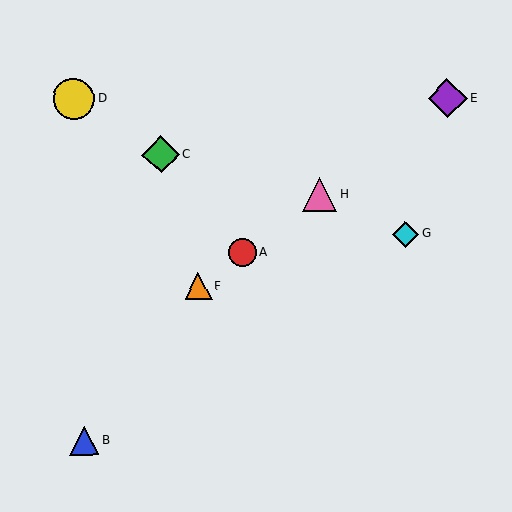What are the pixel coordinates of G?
Object G is at (405, 234).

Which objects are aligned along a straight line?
Objects A, E, F, H are aligned along a straight line.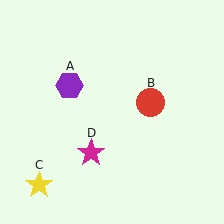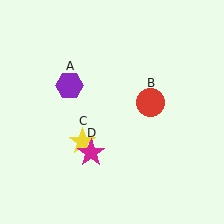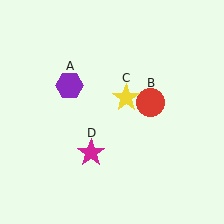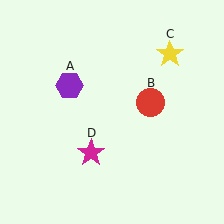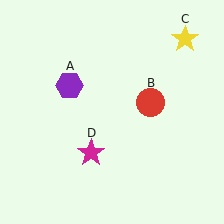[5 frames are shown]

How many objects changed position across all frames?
1 object changed position: yellow star (object C).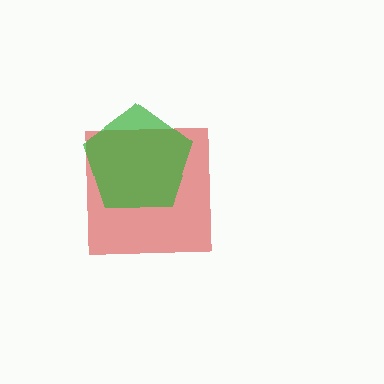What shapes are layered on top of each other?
The layered shapes are: a red square, a green pentagon.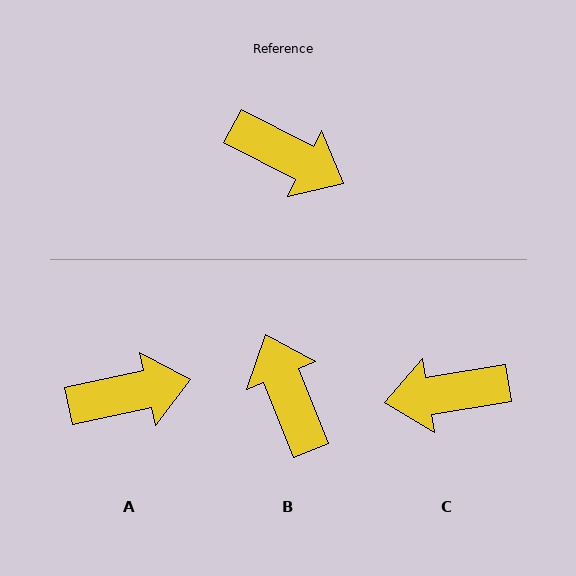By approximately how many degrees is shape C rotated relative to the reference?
Approximately 143 degrees clockwise.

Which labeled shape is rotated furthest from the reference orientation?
C, about 143 degrees away.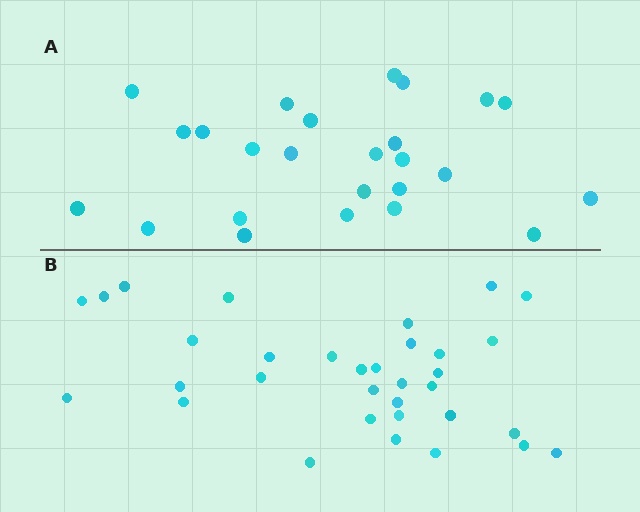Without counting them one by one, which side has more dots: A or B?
Region B (the bottom region) has more dots.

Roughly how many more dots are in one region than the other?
Region B has roughly 8 or so more dots than region A.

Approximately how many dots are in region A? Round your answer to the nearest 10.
About 20 dots. (The exact count is 25, which rounds to 20.)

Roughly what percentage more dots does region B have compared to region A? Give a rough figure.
About 30% more.